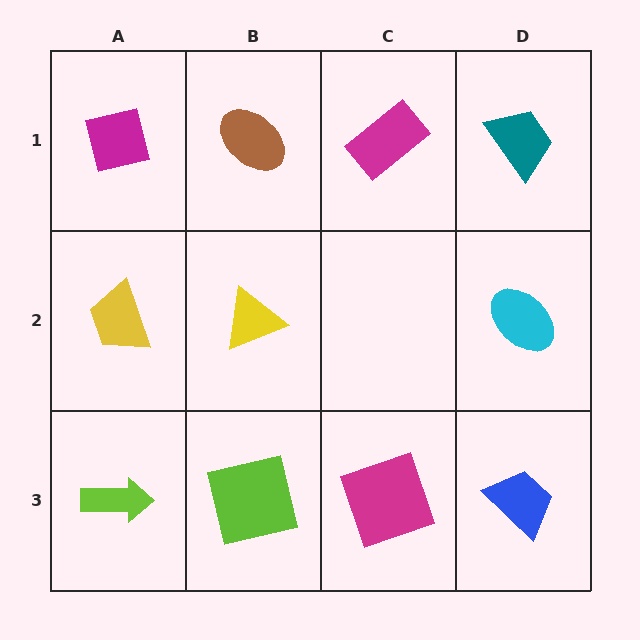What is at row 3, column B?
A lime square.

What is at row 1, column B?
A brown ellipse.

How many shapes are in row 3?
4 shapes.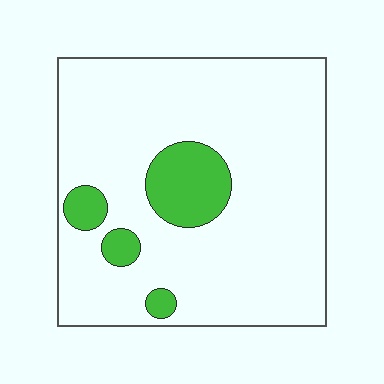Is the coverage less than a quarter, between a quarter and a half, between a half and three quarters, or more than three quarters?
Less than a quarter.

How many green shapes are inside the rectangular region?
4.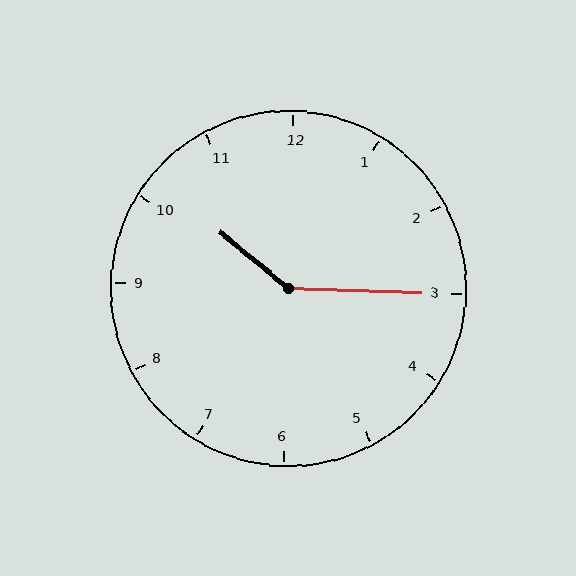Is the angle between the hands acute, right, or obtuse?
It is obtuse.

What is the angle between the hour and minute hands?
Approximately 142 degrees.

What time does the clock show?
10:15.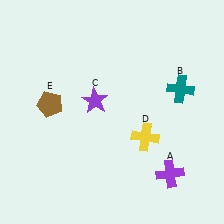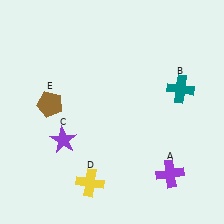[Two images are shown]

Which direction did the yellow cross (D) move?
The yellow cross (D) moved left.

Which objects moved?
The objects that moved are: the purple star (C), the yellow cross (D).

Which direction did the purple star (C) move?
The purple star (C) moved down.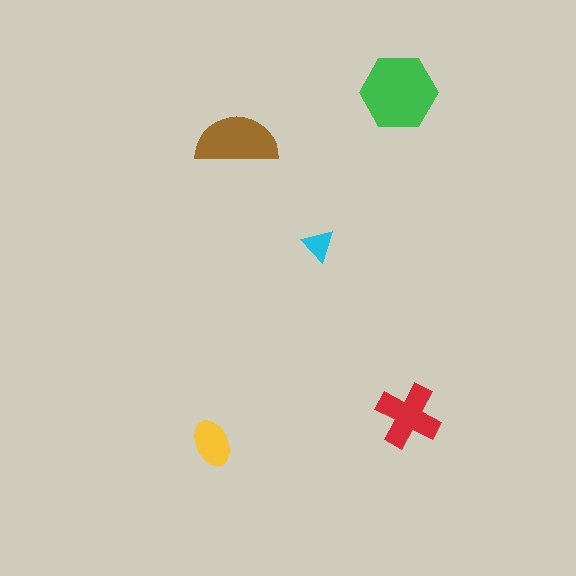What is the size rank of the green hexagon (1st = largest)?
1st.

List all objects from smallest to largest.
The cyan triangle, the yellow ellipse, the red cross, the brown semicircle, the green hexagon.